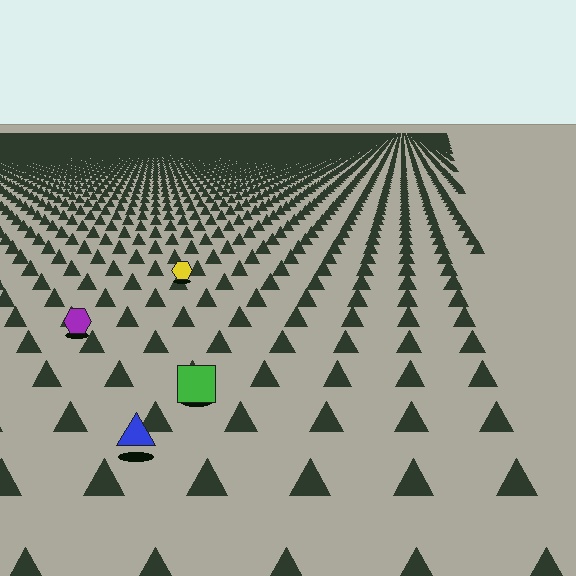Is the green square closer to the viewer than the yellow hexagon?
Yes. The green square is closer — you can tell from the texture gradient: the ground texture is coarser near it.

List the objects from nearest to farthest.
From nearest to farthest: the blue triangle, the green square, the purple hexagon, the yellow hexagon.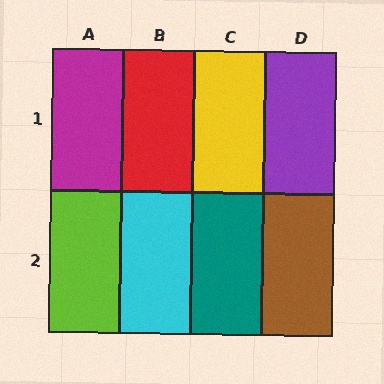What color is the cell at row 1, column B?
Red.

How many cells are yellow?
1 cell is yellow.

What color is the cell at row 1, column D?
Purple.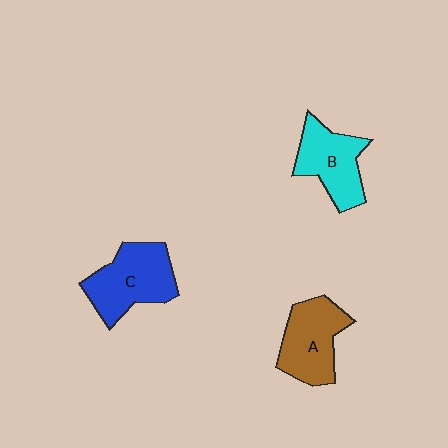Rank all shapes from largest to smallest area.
From largest to smallest: C (blue), A (brown), B (cyan).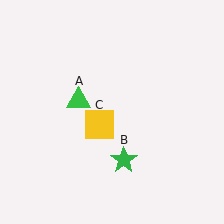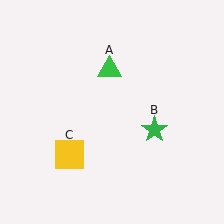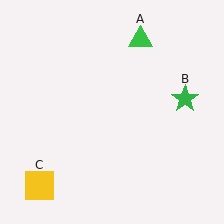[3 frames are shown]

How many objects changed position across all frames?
3 objects changed position: green triangle (object A), green star (object B), yellow square (object C).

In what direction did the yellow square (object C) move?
The yellow square (object C) moved down and to the left.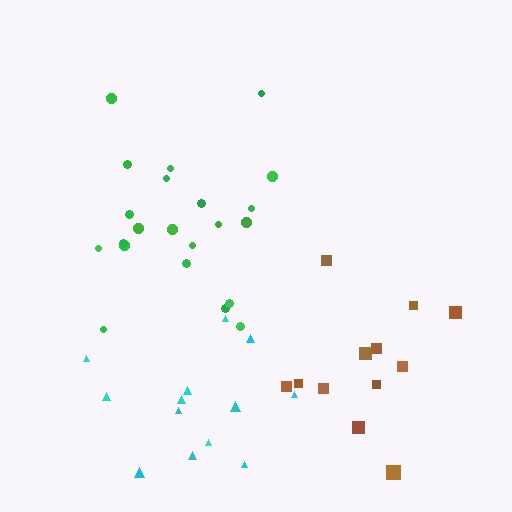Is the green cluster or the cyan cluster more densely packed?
Green.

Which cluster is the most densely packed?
Green.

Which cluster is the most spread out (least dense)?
Brown.